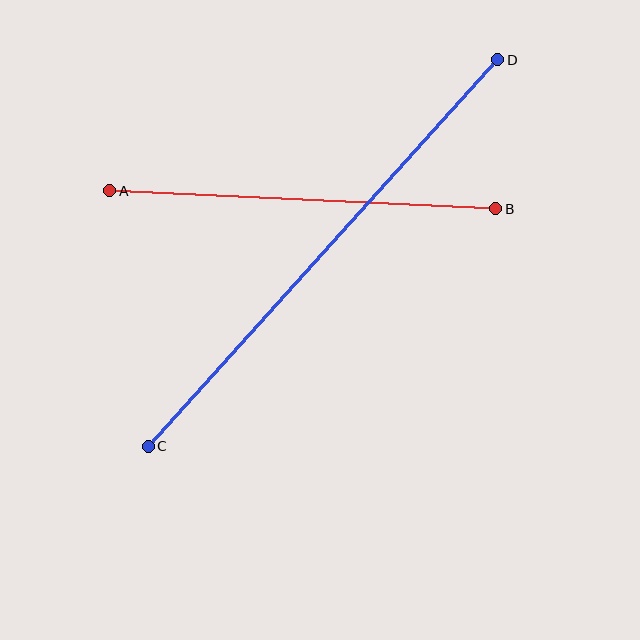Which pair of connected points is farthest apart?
Points C and D are farthest apart.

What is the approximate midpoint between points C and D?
The midpoint is at approximately (323, 253) pixels.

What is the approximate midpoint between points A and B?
The midpoint is at approximately (303, 200) pixels.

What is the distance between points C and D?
The distance is approximately 521 pixels.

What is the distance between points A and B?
The distance is approximately 387 pixels.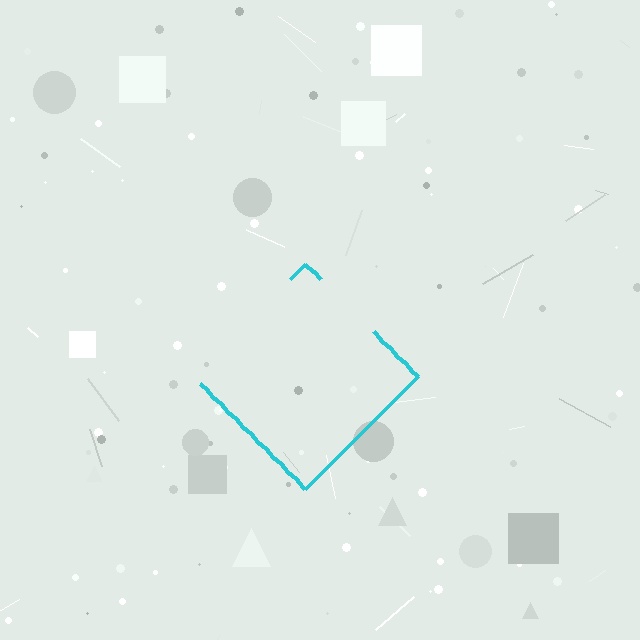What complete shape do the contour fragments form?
The contour fragments form a diamond.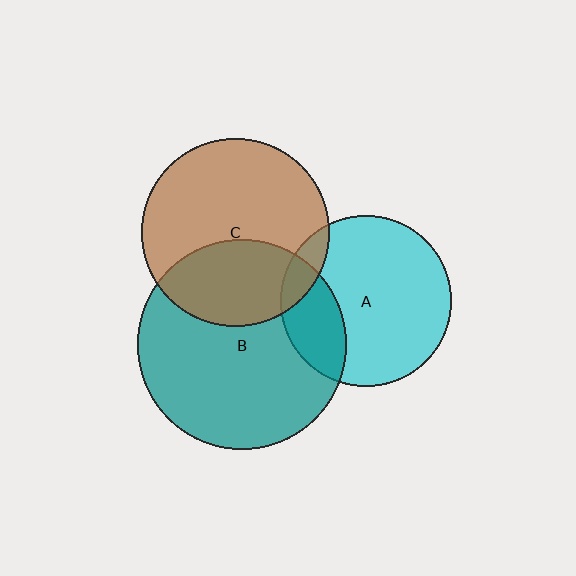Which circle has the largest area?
Circle B (teal).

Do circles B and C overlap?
Yes.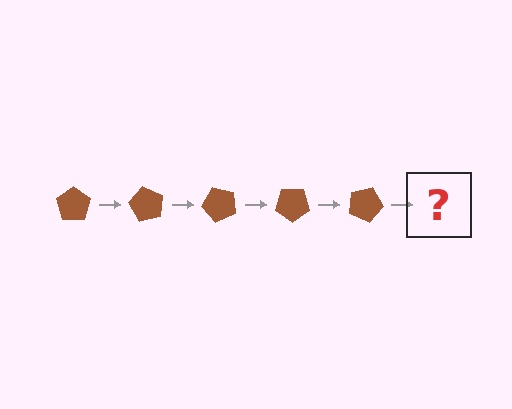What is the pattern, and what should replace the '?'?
The pattern is that the pentagon rotates 60 degrees each step. The '?' should be a brown pentagon rotated 300 degrees.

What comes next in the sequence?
The next element should be a brown pentagon rotated 300 degrees.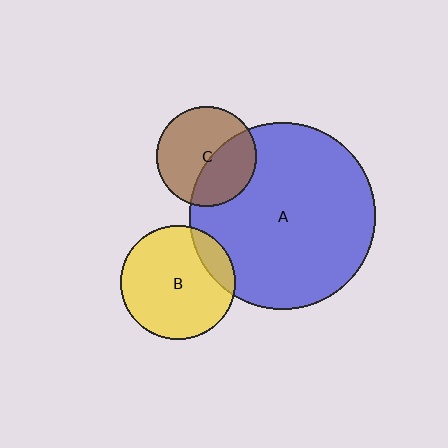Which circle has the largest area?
Circle A (blue).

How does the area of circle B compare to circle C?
Approximately 1.3 times.